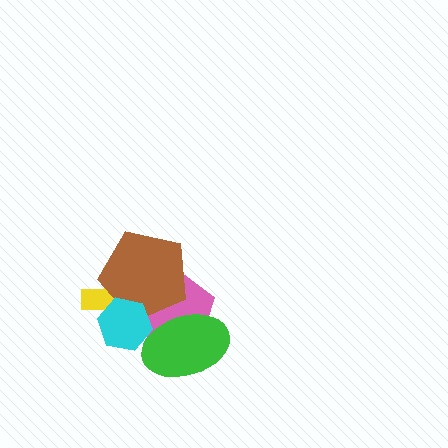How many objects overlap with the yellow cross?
3 objects overlap with the yellow cross.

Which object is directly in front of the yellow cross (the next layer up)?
The pink pentagon is directly in front of the yellow cross.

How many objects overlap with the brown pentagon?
4 objects overlap with the brown pentagon.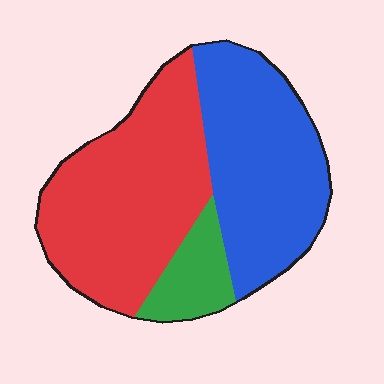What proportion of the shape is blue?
Blue takes up about two fifths (2/5) of the shape.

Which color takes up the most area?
Red, at roughly 50%.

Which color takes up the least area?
Green, at roughly 10%.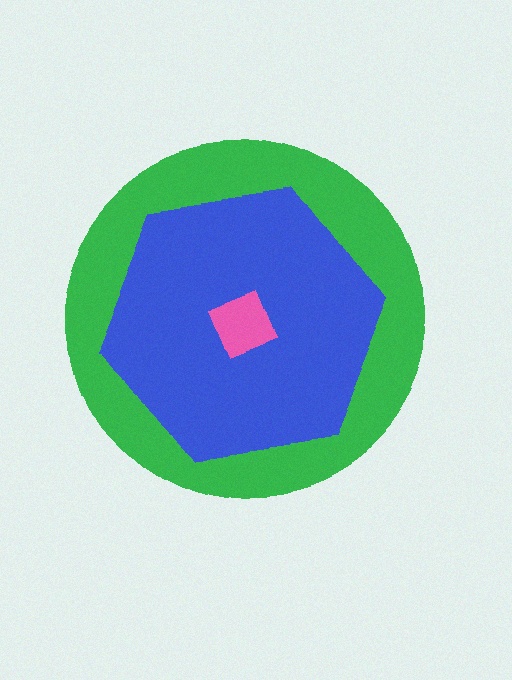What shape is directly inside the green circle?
The blue hexagon.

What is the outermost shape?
The green circle.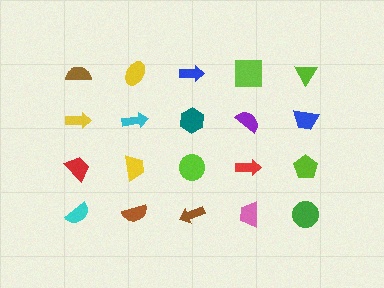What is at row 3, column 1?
A red trapezoid.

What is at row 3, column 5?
A lime pentagon.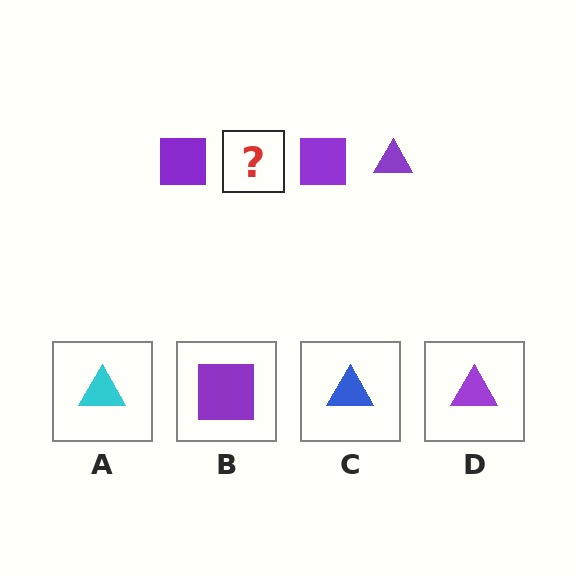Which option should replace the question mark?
Option D.